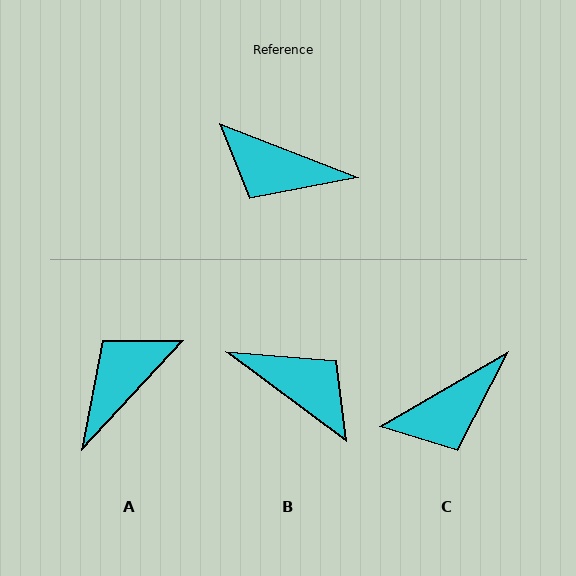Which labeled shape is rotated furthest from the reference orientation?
B, about 165 degrees away.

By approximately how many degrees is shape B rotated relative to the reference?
Approximately 165 degrees counter-clockwise.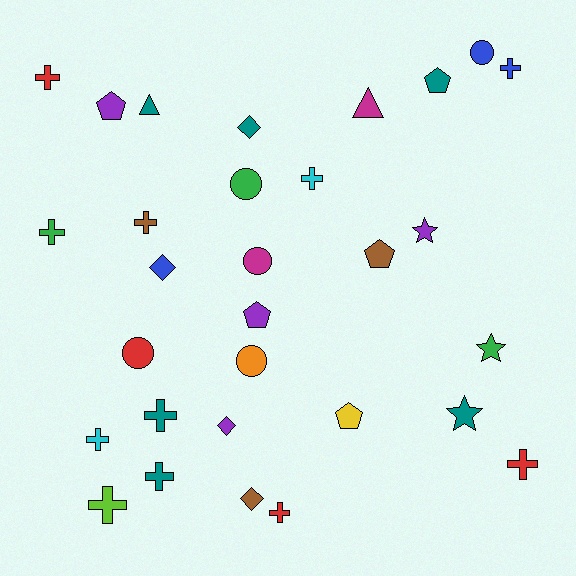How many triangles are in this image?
There are 2 triangles.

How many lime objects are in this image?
There is 1 lime object.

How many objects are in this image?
There are 30 objects.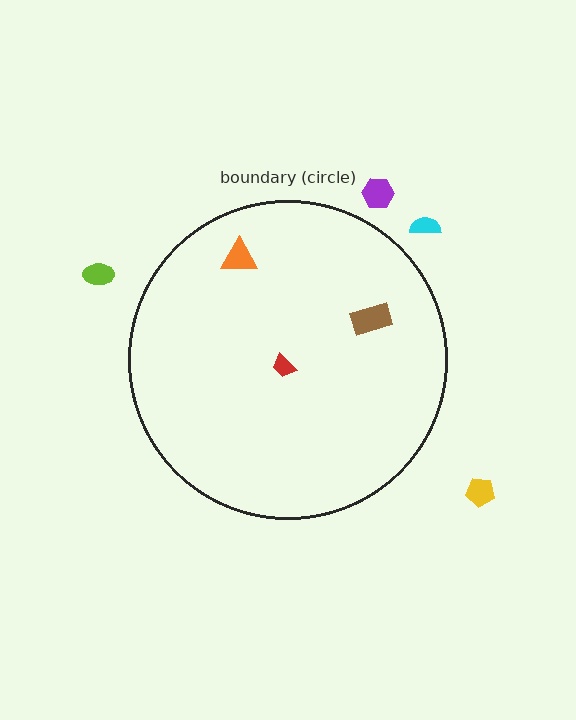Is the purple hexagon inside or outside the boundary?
Outside.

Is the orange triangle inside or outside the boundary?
Inside.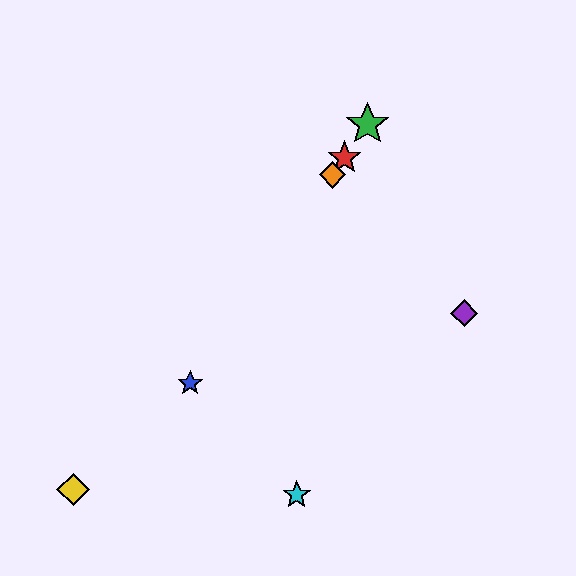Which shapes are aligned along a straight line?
The red star, the blue star, the green star, the orange diamond are aligned along a straight line.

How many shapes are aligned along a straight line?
4 shapes (the red star, the blue star, the green star, the orange diamond) are aligned along a straight line.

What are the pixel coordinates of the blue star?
The blue star is at (190, 383).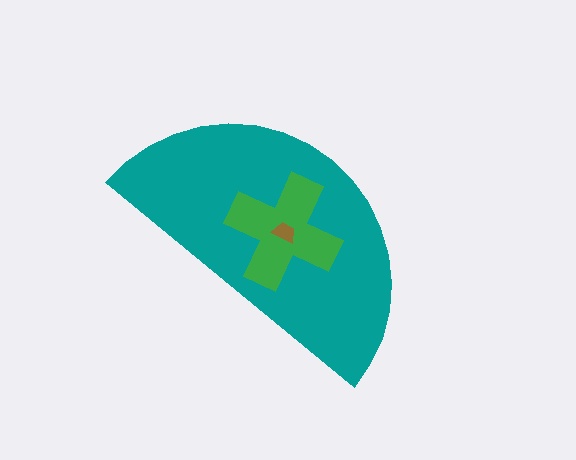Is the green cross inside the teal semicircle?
Yes.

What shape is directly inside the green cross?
The brown trapezoid.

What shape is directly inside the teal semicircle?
The green cross.